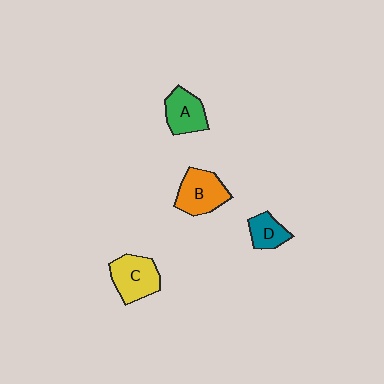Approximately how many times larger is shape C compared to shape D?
Approximately 1.7 times.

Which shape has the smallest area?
Shape D (teal).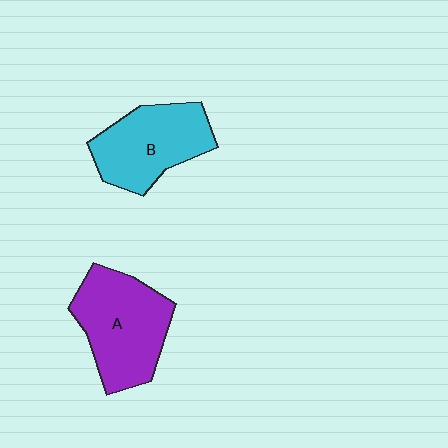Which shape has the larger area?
Shape A (purple).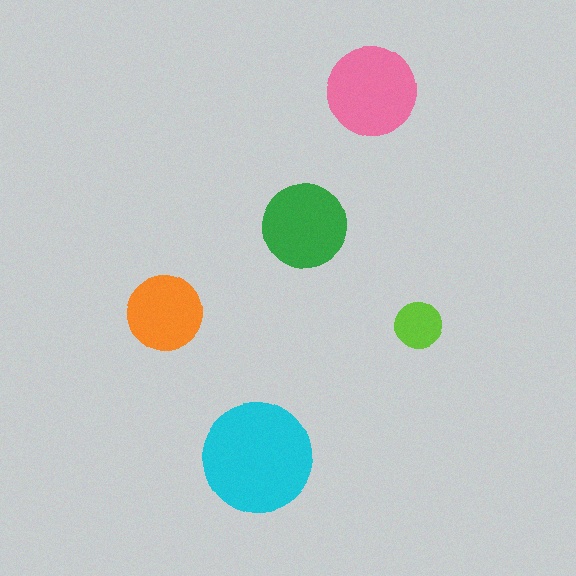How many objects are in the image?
There are 5 objects in the image.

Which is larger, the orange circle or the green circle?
The green one.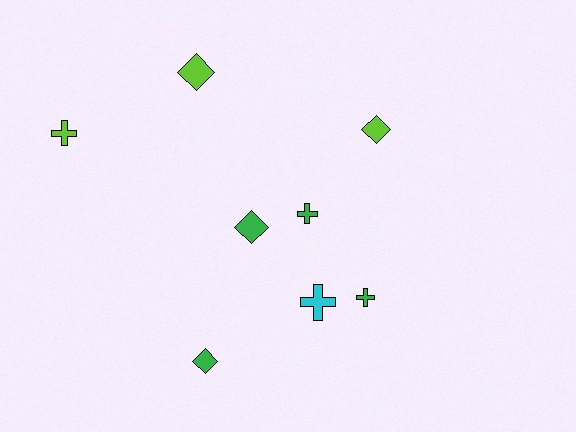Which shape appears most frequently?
Cross, with 4 objects.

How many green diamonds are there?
There are 2 green diamonds.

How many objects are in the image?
There are 8 objects.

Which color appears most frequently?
Green, with 4 objects.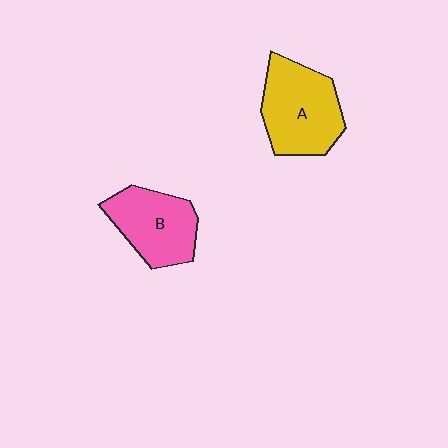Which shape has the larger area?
Shape A (yellow).